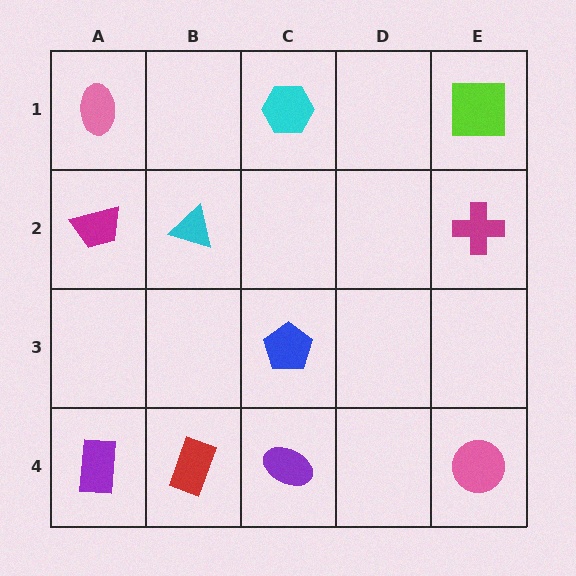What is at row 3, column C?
A blue pentagon.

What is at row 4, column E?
A pink circle.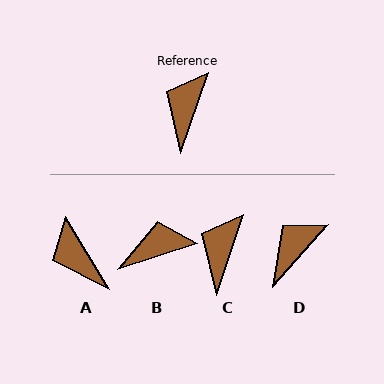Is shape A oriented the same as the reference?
No, it is off by about 49 degrees.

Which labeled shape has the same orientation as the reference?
C.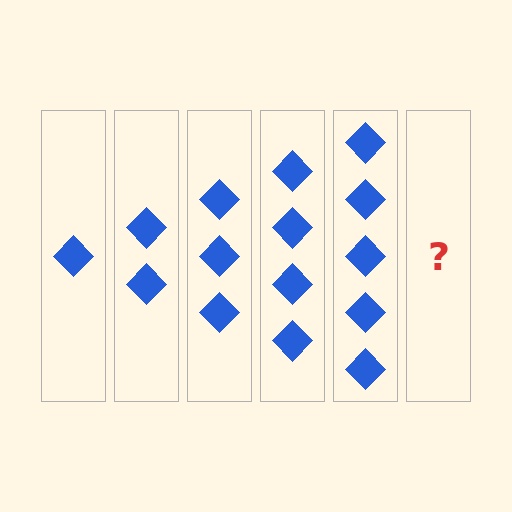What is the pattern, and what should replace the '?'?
The pattern is that each step adds one more diamond. The '?' should be 6 diamonds.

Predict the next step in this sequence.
The next step is 6 diamonds.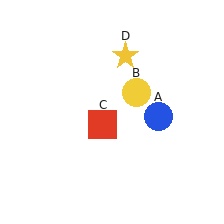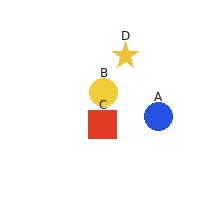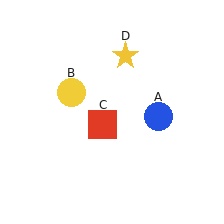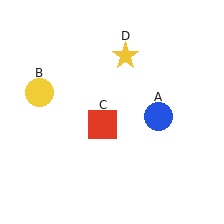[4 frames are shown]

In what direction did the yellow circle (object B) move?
The yellow circle (object B) moved left.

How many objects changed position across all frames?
1 object changed position: yellow circle (object B).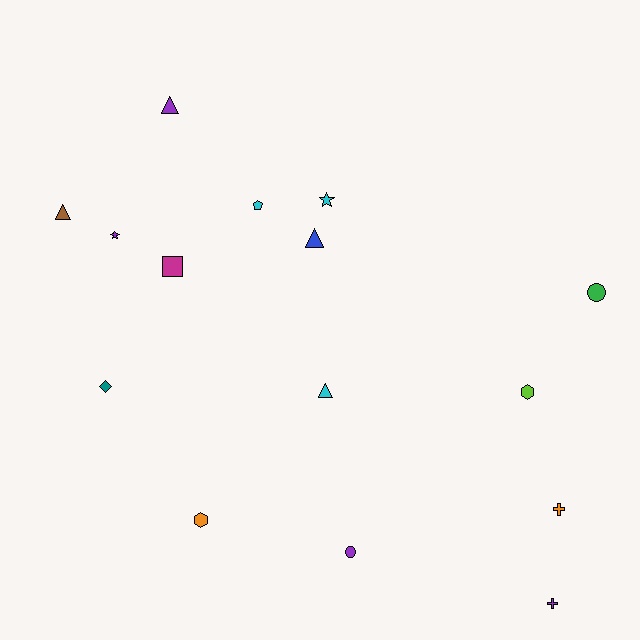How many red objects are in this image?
There are no red objects.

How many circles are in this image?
There are 2 circles.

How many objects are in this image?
There are 15 objects.